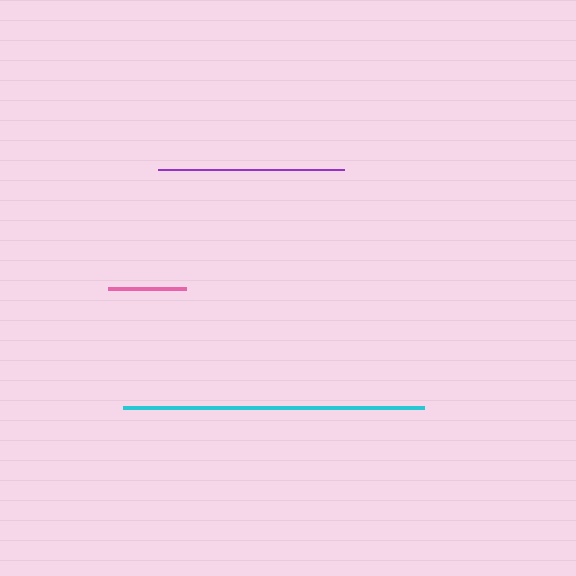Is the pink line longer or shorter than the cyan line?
The cyan line is longer than the pink line.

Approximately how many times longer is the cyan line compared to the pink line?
The cyan line is approximately 3.9 times the length of the pink line.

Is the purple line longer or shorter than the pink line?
The purple line is longer than the pink line.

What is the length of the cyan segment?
The cyan segment is approximately 301 pixels long.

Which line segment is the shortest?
The pink line is the shortest at approximately 78 pixels.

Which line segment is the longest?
The cyan line is the longest at approximately 301 pixels.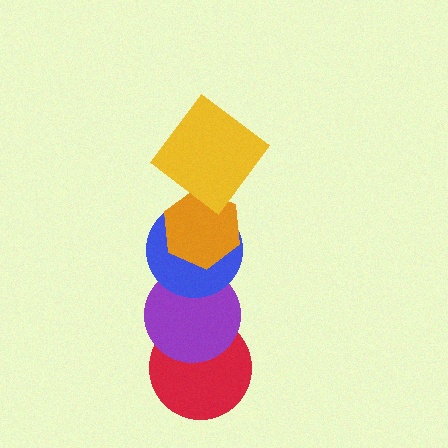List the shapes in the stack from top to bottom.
From top to bottom: the yellow diamond, the orange hexagon, the blue circle, the purple circle, the red circle.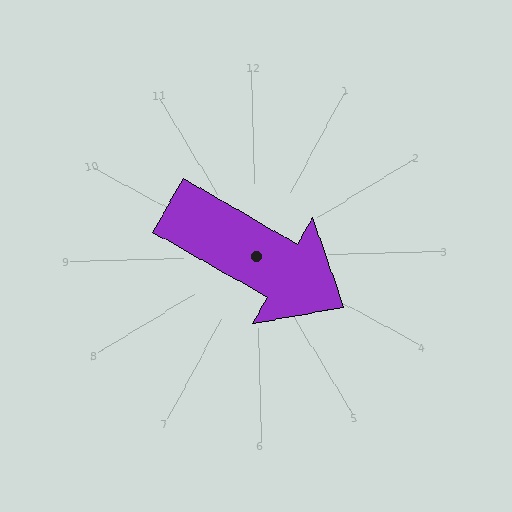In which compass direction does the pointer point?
Southeast.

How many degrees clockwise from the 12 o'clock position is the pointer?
Approximately 121 degrees.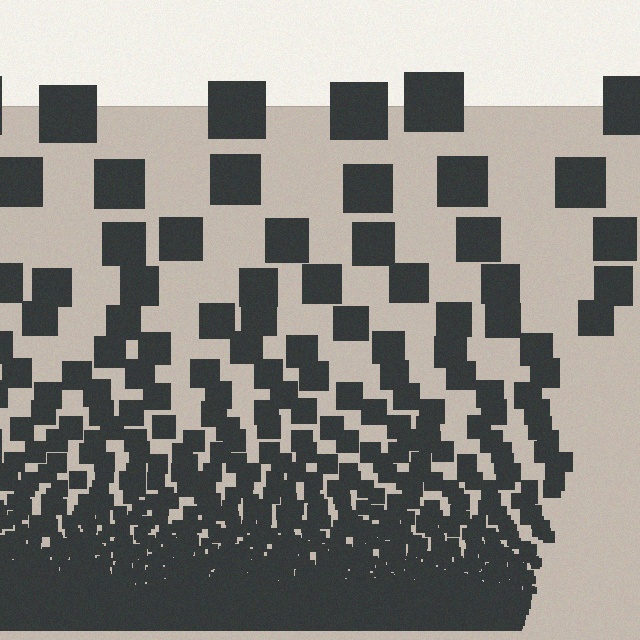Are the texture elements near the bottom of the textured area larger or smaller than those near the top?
Smaller. The gradient is inverted — elements near the bottom are smaller and denser.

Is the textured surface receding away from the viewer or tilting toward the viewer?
The surface appears to tilt toward the viewer. Texture elements get larger and sparser toward the top.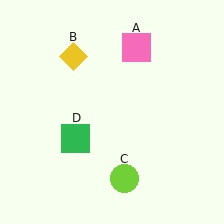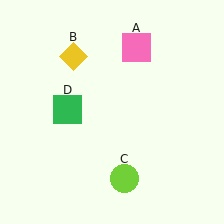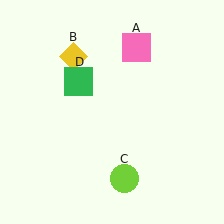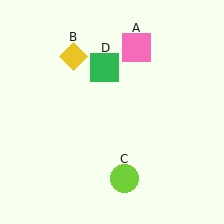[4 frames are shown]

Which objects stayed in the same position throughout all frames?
Pink square (object A) and yellow diamond (object B) and lime circle (object C) remained stationary.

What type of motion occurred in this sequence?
The green square (object D) rotated clockwise around the center of the scene.